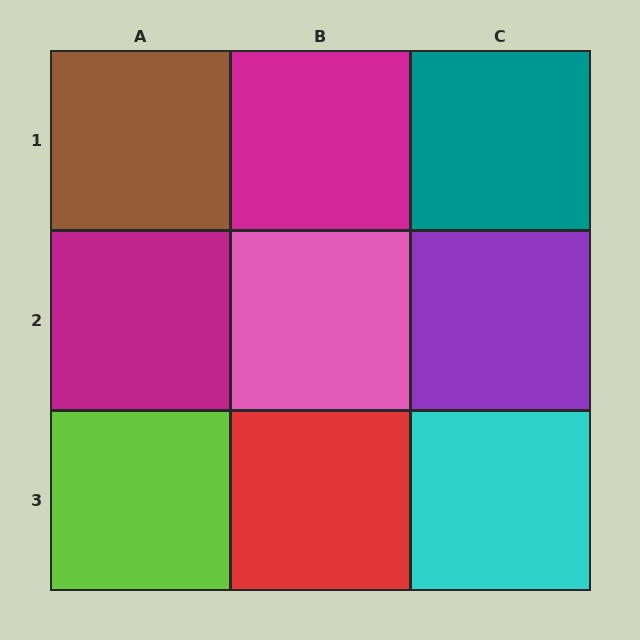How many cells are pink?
1 cell is pink.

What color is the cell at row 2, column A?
Magenta.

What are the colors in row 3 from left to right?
Lime, red, cyan.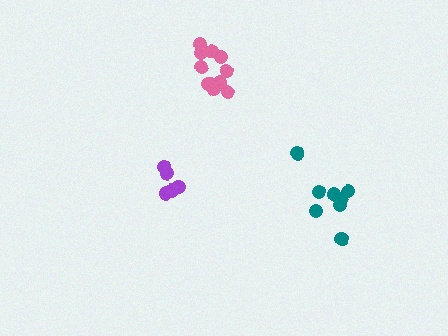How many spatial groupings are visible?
There are 3 spatial groupings.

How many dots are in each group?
Group 1: 5 dots, Group 2: 10 dots, Group 3: 8 dots (23 total).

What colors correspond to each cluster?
The clusters are colored: purple, pink, teal.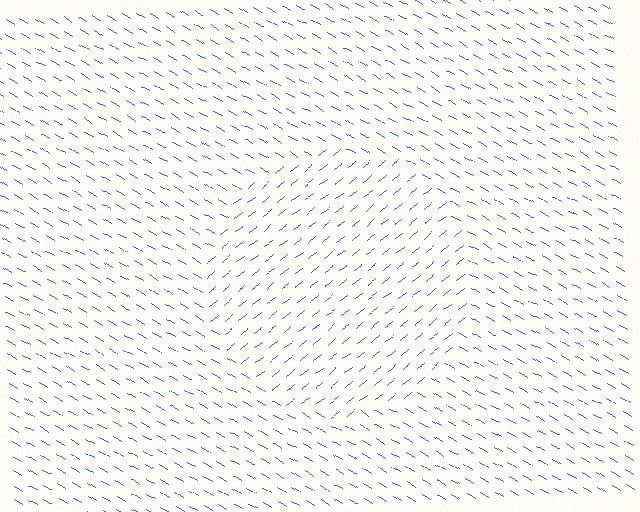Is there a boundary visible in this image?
Yes, there is a texture boundary formed by a change in line orientation.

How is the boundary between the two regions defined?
The boundary is defined purely by a change in line orientation (approximately 69 degrees difference). All lines are the same color and thickness.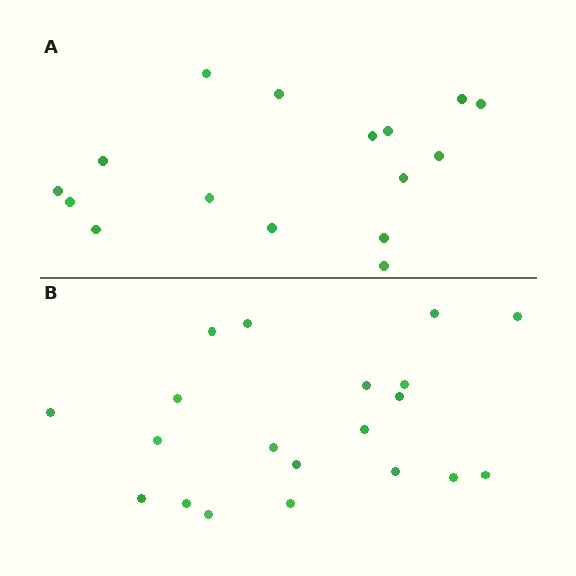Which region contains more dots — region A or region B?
Region B (the bottom region) has more dots.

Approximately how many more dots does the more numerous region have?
Region B has about 4 more dots than region A.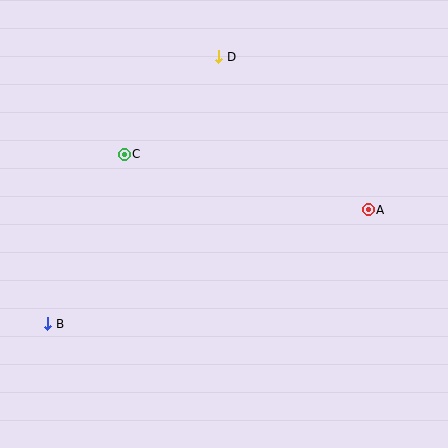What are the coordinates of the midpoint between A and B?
The midpoint between A and B is at (208, 267).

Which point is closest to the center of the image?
Point C at (124, 154) is closest to the center.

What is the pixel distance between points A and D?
The distance between A and D is 214 pixels.